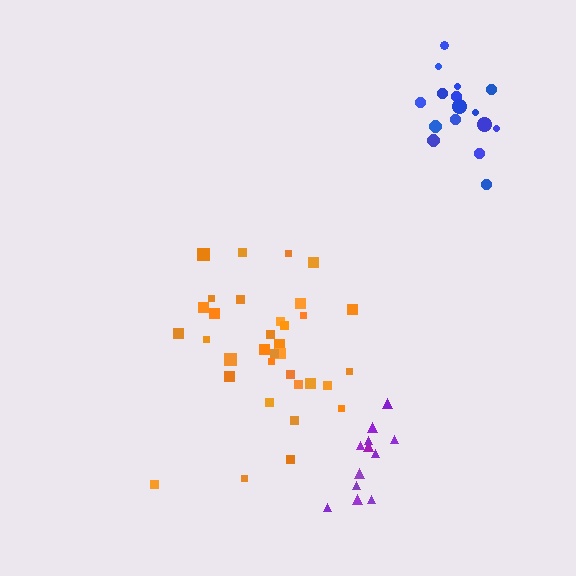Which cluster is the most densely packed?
Blue.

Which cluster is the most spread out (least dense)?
Orange.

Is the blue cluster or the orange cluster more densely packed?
Blue.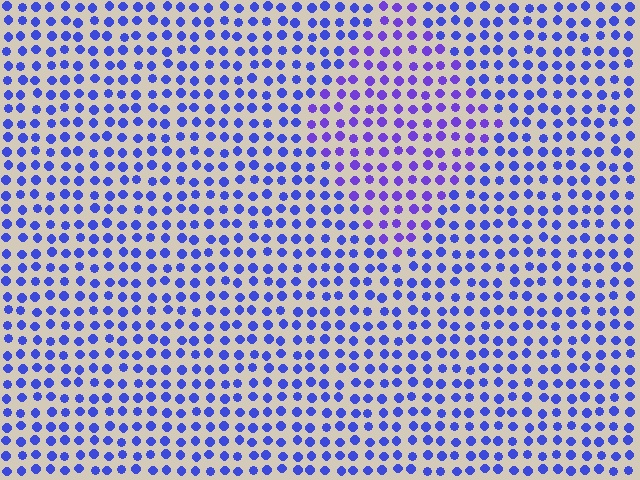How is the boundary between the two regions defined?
The boundary is defined purely by a slight shift in hue (about 26 degrees). Spacing, size, and orientation are identical on both sides.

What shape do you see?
I see a diamond.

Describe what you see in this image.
The image is filled with small blue elements in a uniform arrangement. A diamond-shaped region is visible where the elements are tinted to a slightly different hue, forming a subtle color boundary.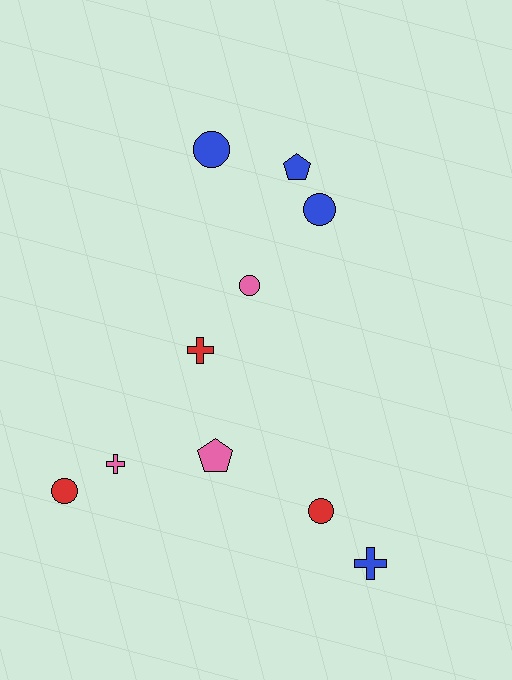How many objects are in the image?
There are 10 objects.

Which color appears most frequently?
Blue, with 4 objects.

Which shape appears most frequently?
Circle, with 5 objects.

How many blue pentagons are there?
There is 1 blue pentagon.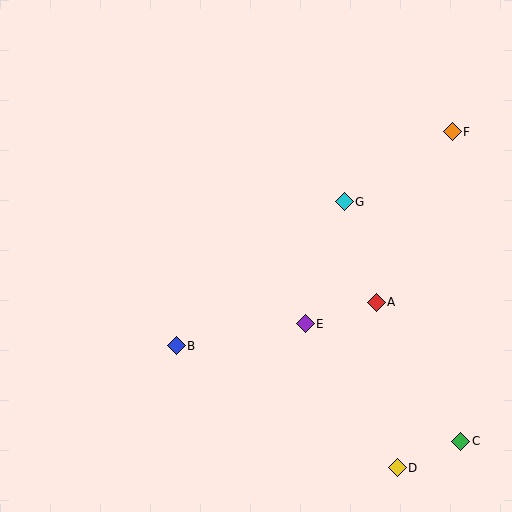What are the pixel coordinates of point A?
Point A is at (376, 302).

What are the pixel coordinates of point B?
Point B is at (176, 346).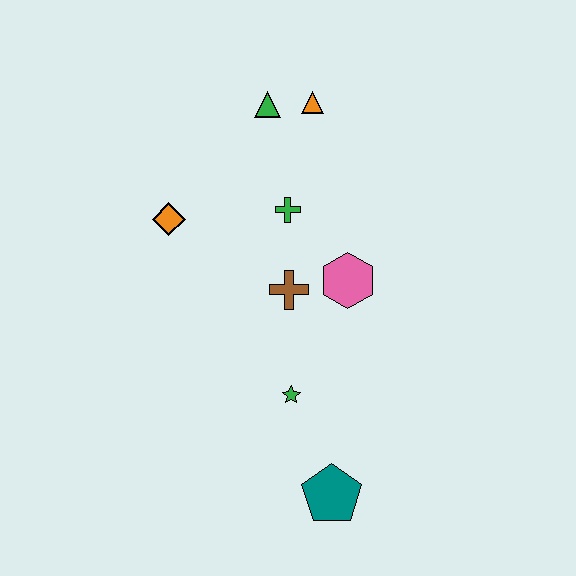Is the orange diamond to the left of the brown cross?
Yes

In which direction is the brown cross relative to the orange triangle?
The brown cross is below the orange triangle.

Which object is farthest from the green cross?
The teal pentagon is farthest from the green cross.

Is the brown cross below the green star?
No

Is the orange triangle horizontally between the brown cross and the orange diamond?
No